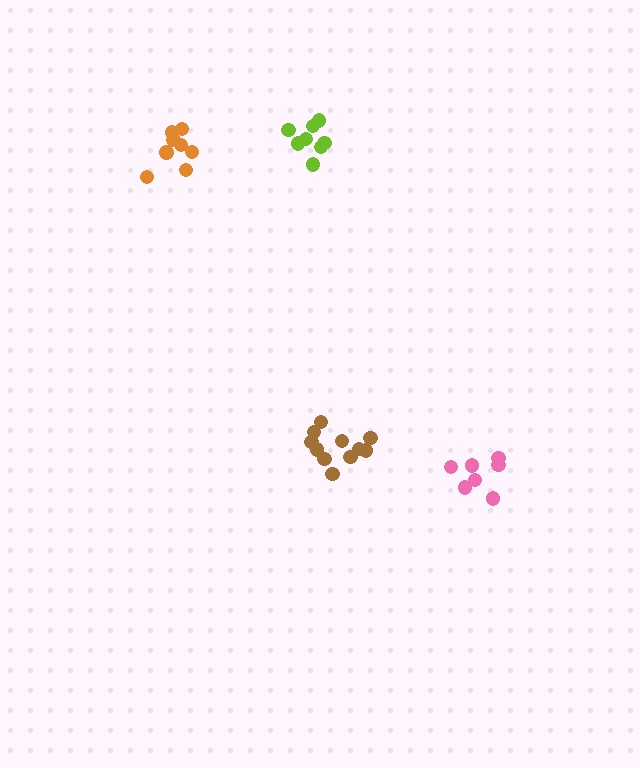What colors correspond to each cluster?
The clusters are colored: brown, lime, orange, pink.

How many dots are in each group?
Group 1: 11 dots, Group 2: 8 dots, Group 3: 8 dots, Group 4: 7 dots (34 total).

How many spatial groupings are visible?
There are 4 spatial groupings.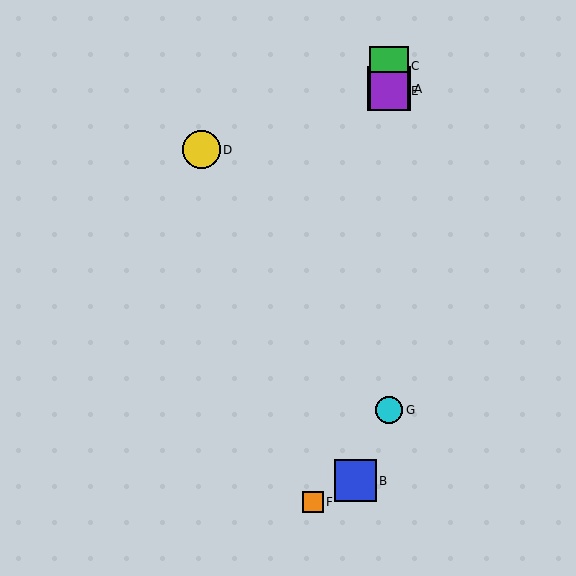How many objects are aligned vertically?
4 objects (A, C, E, G) are aligned vertically.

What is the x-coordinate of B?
Object B is at x≈355.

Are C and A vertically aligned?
Yes, both are at x≈389.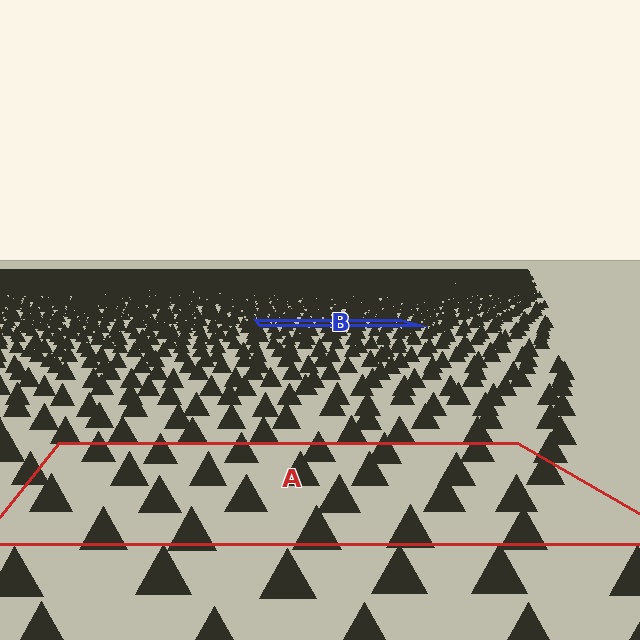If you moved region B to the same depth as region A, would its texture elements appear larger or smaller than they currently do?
They would appear larger. At a closer depth, the same texture elements are projected at a bigger on-screen size.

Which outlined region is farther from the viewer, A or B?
Region B is farther from the viewer — the texture elements inside it appear smaller and more densely packed.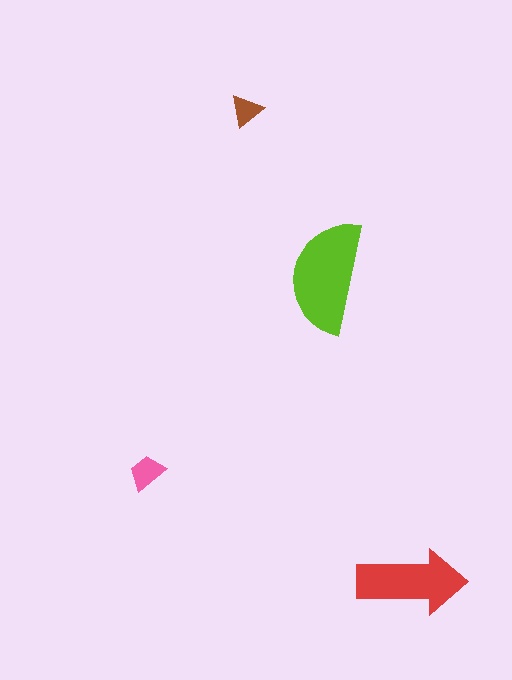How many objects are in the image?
There are 4 objects in the image.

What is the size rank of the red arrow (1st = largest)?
2nd.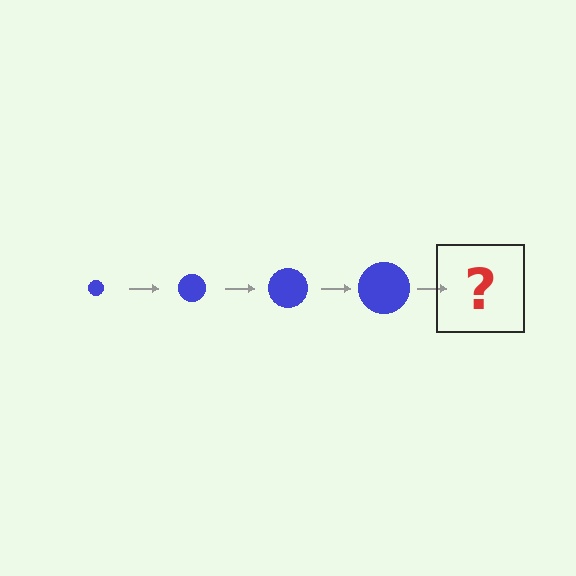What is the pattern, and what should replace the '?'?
The pattern is that the circle gets progressively larger each step. The '?' should be a blue circle, larger than the previous one.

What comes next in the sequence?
The next element should be a blue circle, larger than the previous one.